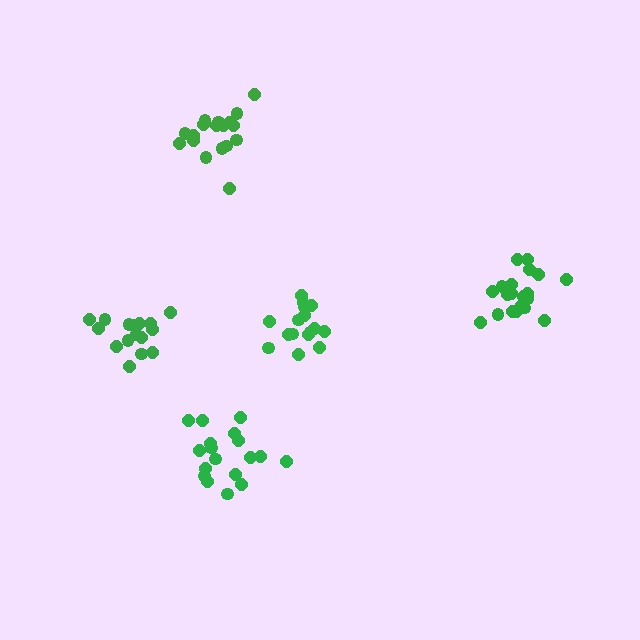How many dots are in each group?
Group 1: 16 dots, Group 2: 18 dots, Group 3: 16 dots, Group 4: 20 dots, Group 5: 18 dots (88 total).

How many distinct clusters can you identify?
There are 5 distinct clusters.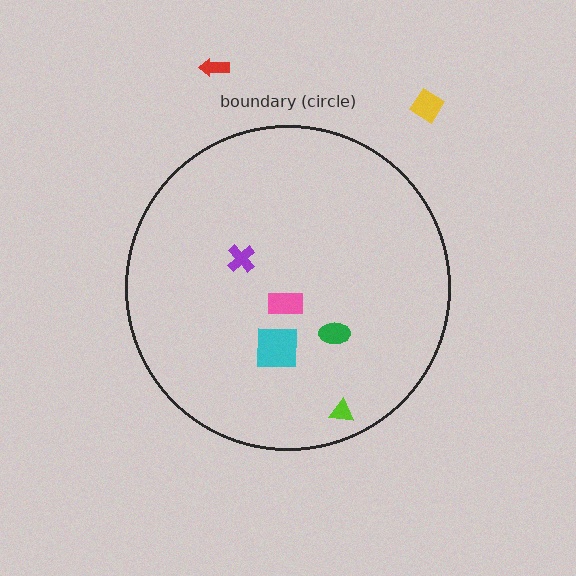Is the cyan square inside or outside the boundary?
Inside.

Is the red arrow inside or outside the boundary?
Outside.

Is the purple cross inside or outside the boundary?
Inside.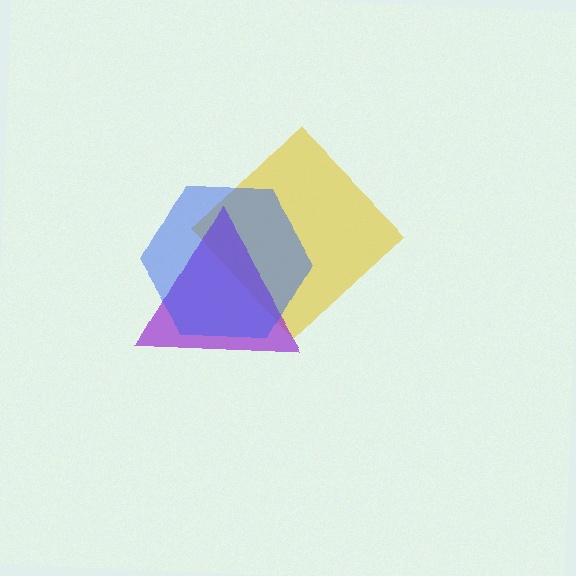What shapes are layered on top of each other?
The layered shapes are: a yellow diamond, a purple triangle, a blue hexagon.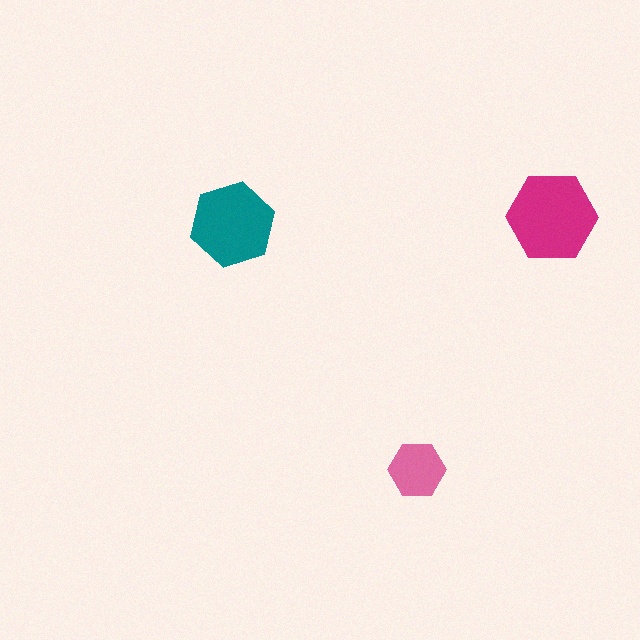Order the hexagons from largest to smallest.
the magenta one, the teal one, the pink one.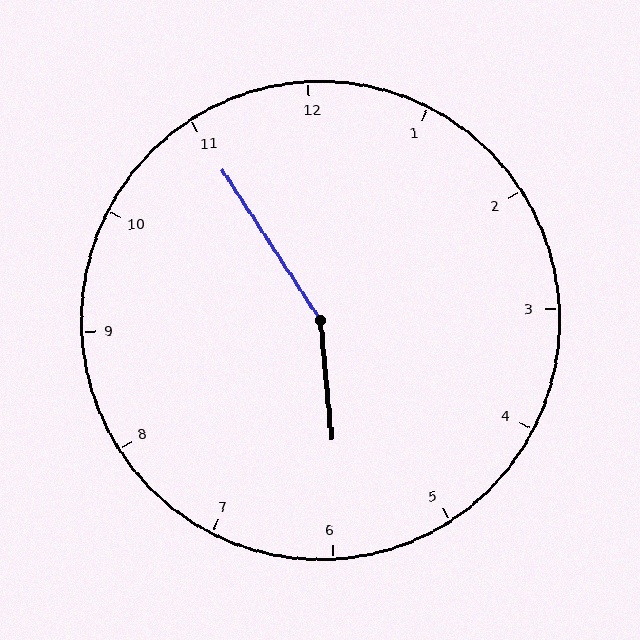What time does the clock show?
5:55.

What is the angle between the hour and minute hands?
Approximately 152 degrees.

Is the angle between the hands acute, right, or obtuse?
It is obtuse.